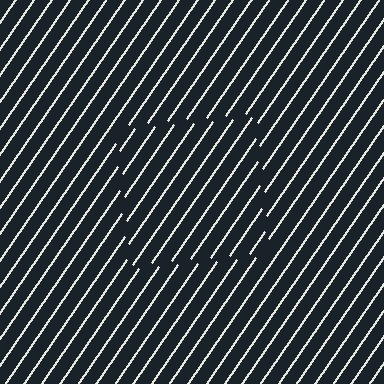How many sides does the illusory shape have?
4 sides — the line-ends trace a square.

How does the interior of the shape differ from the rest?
The interior of the shape contains the same grating, shifted by half a period — the contour is defined by the phase discontinuity where line-ends from the inner and outer gratings abut.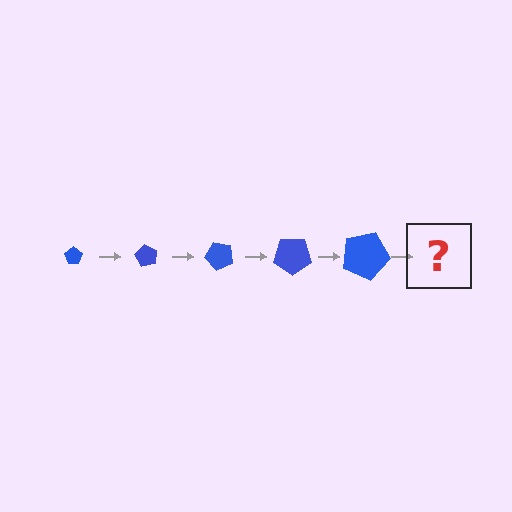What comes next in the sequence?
The next element should be a pentagon, larger than the previous one and rotated 300 degrees from the start.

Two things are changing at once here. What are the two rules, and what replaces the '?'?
The two rules are that the pentagon grows larger each step and it rotates 60 degrees each step. The '?' should be a pentagon, larger than the previous one and rotated 300 degrees from the start.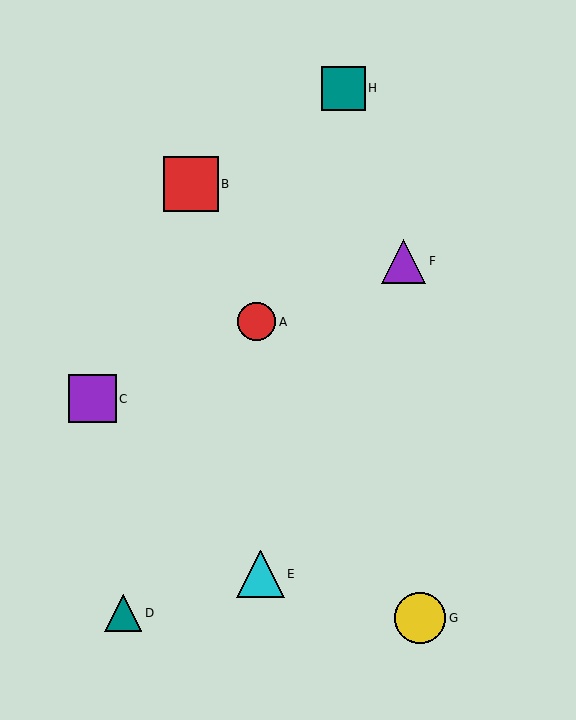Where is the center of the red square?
The center of the red square is at (191, 184).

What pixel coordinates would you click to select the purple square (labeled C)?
Click at (92, 399) to select the purple square C.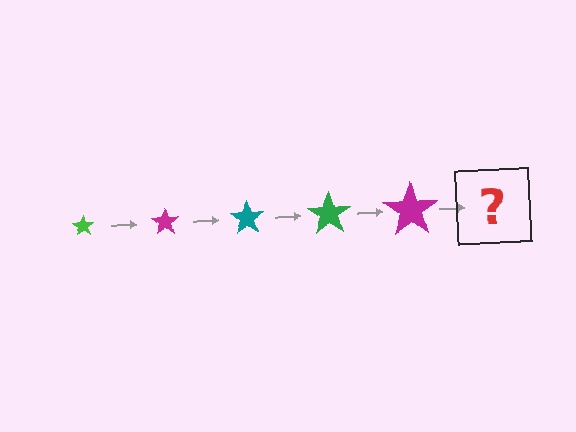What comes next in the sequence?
The next element should be a teal star, larger than the previous one.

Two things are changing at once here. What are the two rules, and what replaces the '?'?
The two rules are that the star grows larger each step and the color cycles through green, magenta, and teal. The '?' should be a teal star, larger than the previous one.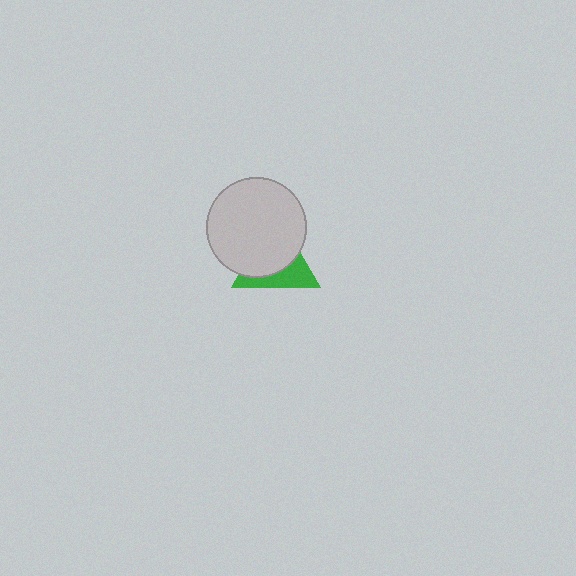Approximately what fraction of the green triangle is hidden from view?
Roughly 62% of the green triangle is hidden behind the light gray circle.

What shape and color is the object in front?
The object in front is a light gray circle.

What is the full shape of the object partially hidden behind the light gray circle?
The partially hidden object is a green triangle.